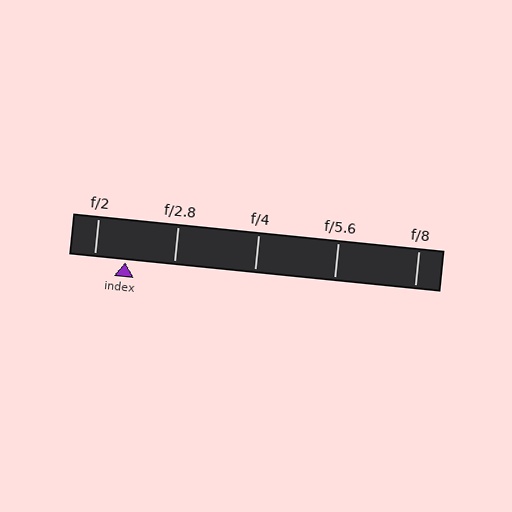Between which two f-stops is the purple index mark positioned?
The index mark is between f/2 and f/2.8.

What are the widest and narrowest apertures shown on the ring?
The widest aperture shown is f/2 and the narrowest is f/8.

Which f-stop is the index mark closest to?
The index mark is closest to f/2.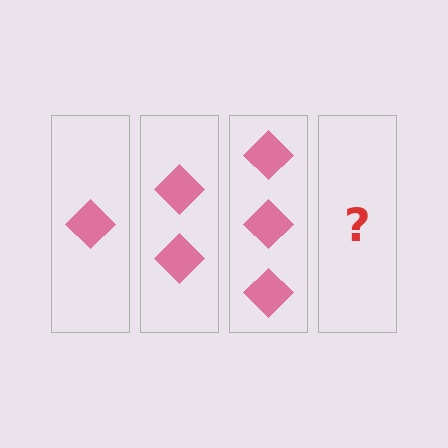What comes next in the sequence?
The next element should be 4 diamonds.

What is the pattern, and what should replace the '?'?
The pattern is that each step adds one more diamond. The '?' should be 4 diamonds.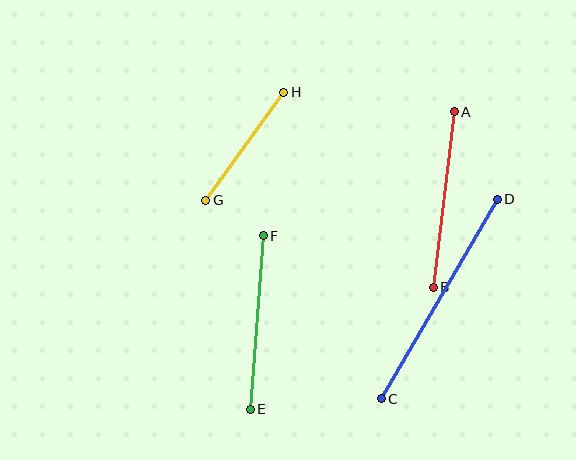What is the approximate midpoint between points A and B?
The midpoint is at approximately (444, 200) pixels.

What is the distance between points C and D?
The distance is approximately 231 pixels.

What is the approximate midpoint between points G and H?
The midpoint is at approximately (245, 146) pixels.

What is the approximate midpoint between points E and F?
The midpoint is at approximately (257, 322) pixels.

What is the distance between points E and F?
The distance is approximately 174 pixels.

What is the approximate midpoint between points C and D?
The midpoint is at approximately (439, 299) pixels.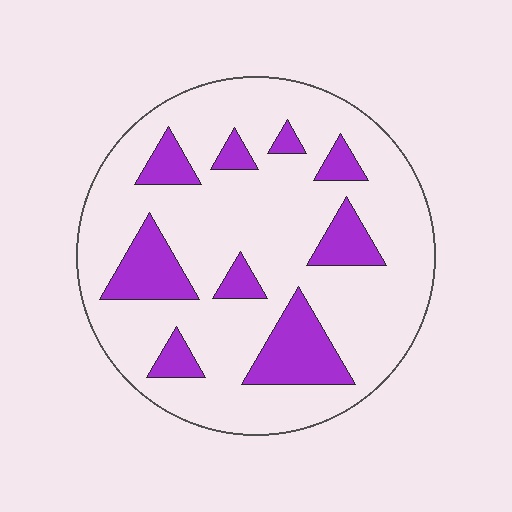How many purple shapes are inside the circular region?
9.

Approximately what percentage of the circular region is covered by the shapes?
Approximately 20%.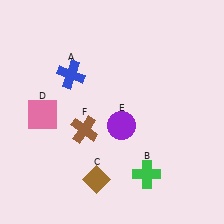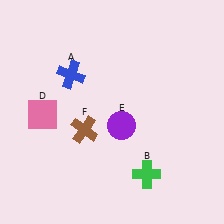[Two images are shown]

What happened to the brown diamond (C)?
The brown diamond (C) was removed in Image 2. It was in the bottom-left area of Image 1.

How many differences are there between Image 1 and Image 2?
There is 1 difference between the two images.